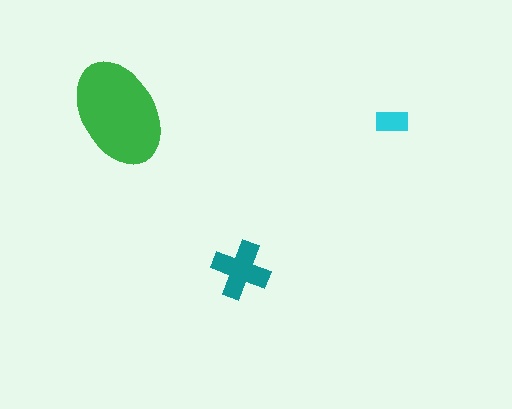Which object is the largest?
The green ellipse.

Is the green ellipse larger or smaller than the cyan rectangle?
Larger.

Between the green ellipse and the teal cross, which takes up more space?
The green ellipse.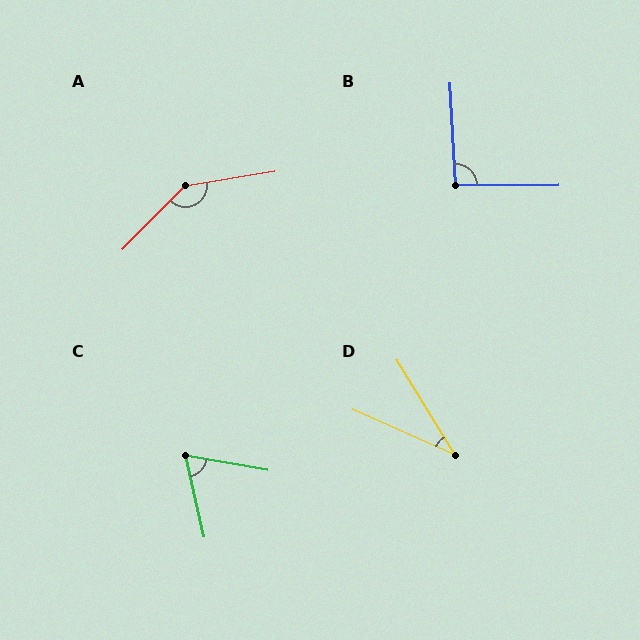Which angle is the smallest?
D, at approximately 34 degrees.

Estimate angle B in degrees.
Approximately 93 degrees.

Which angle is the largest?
A, at approximately 144 degrees.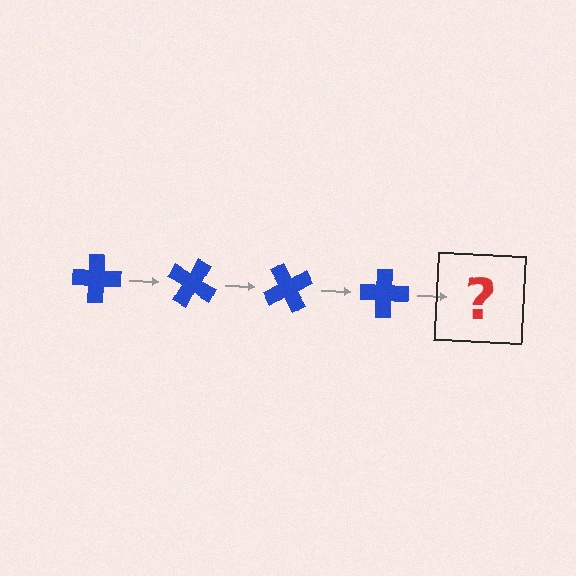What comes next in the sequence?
The next element should be a blue cross rotated 120 degrees.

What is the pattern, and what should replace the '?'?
The pattern is that the cross rotates 30 degrees each step. The '?' should be a blue cross rotated 120 degrees.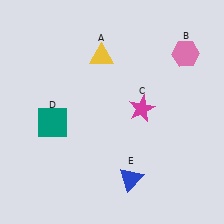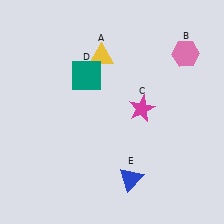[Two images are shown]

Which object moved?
The teal square (D) moved up.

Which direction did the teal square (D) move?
The teal square (D) moved up.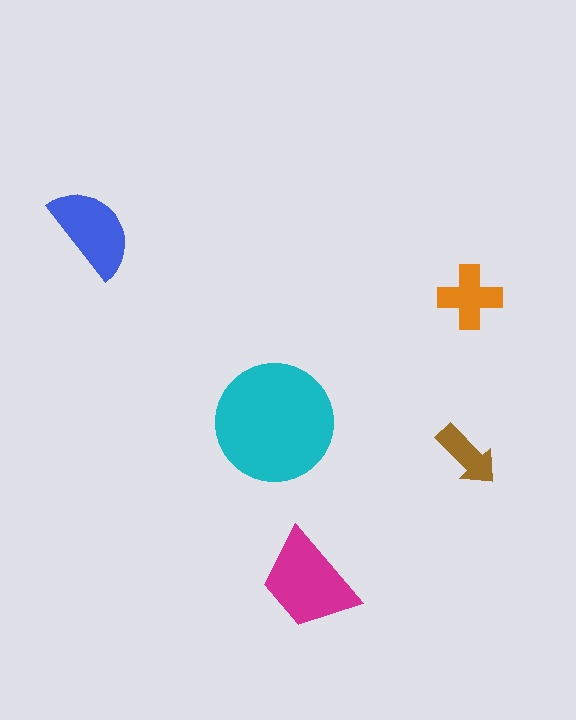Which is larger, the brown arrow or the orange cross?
The orange cross.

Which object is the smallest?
The brown arrow.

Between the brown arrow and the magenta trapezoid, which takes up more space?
The magenta trapezoid.